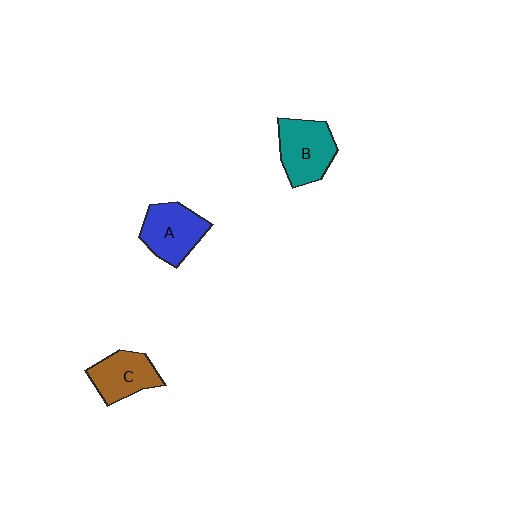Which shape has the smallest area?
Shape C (brown).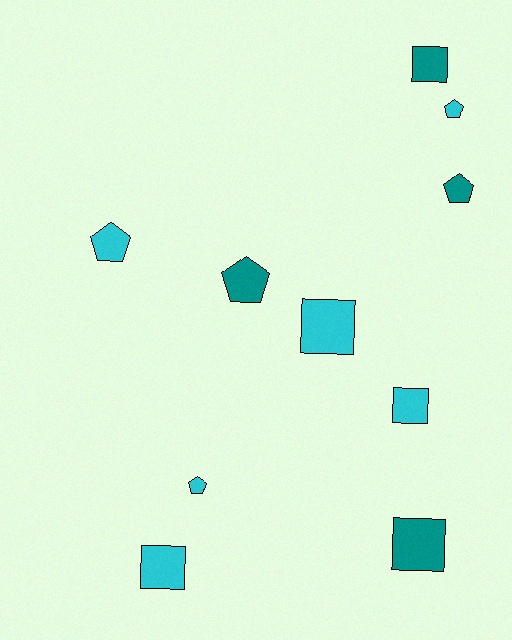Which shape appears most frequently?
Pentagon, with 5 objects.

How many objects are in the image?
There are 10 objects.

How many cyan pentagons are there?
There are 3 cyan pentagons.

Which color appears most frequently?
Cyan, with 6 objects.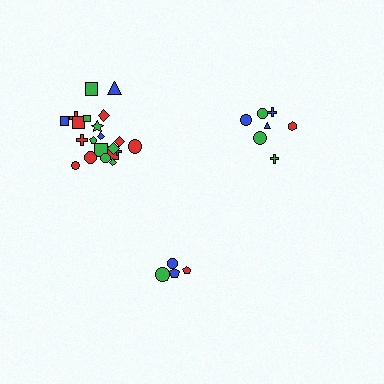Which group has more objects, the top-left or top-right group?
The top-left group.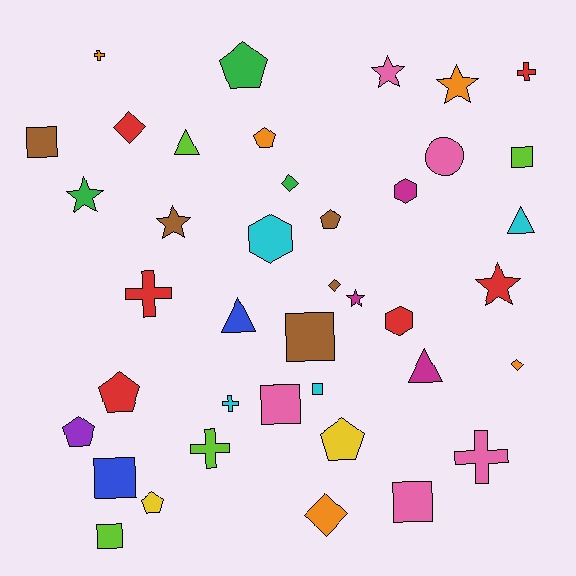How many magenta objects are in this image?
There are 3 magenta objects.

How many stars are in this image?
There are 6 stars.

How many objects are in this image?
There are 40 objects.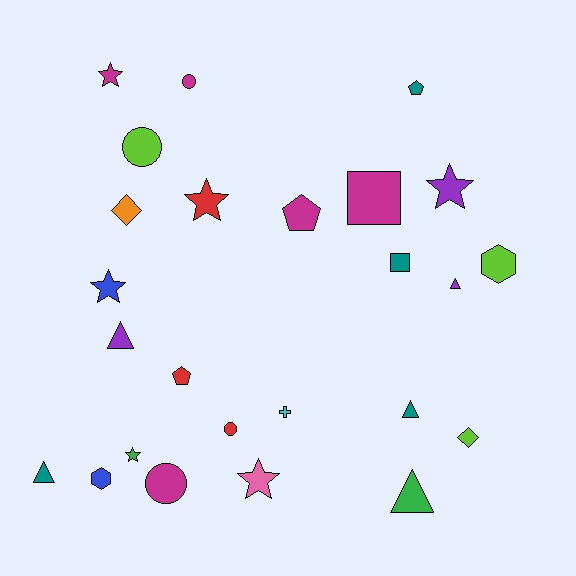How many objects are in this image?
There are 25 objects.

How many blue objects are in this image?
There are 2 blue objects.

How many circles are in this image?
There are 4 circles.